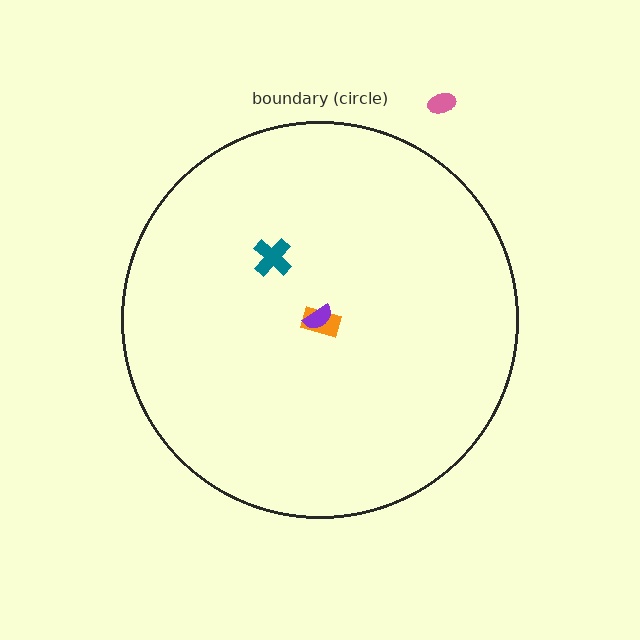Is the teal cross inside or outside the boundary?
Inside.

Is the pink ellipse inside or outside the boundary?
Outside.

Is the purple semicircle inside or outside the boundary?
Inside.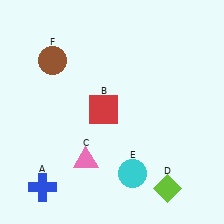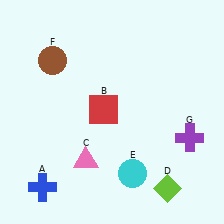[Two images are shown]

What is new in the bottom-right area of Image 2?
A purple cross (G) was added in the bottom-right area of Image 2.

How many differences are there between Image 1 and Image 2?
There is 1 difference between the two images.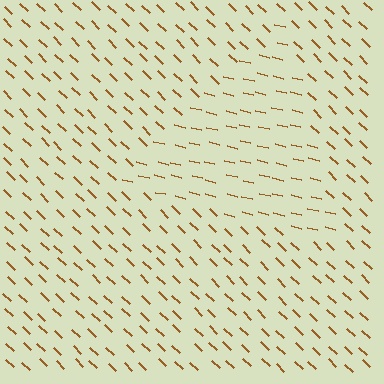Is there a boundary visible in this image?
Yes, there is a texture boundary formed by a change in line orientation.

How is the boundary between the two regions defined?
The boundary is defined purely by a change in line orientation (approximately 31 degrees difference). All lines are the same color and thickness.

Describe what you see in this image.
The image is filled with small brown line segments. A triangle region in the image has lines oriented differently from the surrounding lines, creating a visible texture boundary.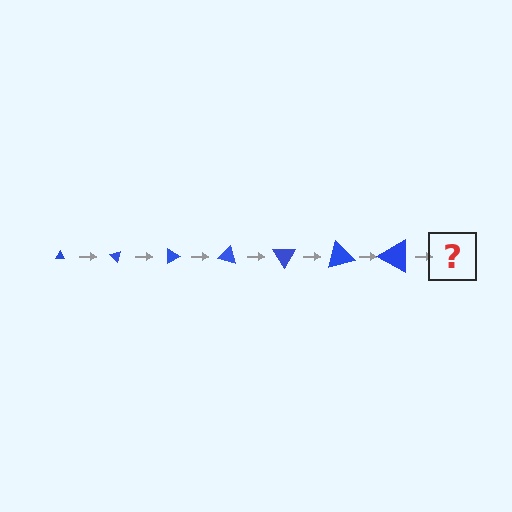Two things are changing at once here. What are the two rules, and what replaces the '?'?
The two rules are that the triangle grows larger each step and it rotates 45 degrees each step. The '?' should be a triangle, larger than the previous one and rotated 315 degrees from the start.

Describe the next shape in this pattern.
It should be a triangle, larger than the previous one and rotated 315 degrees from the start.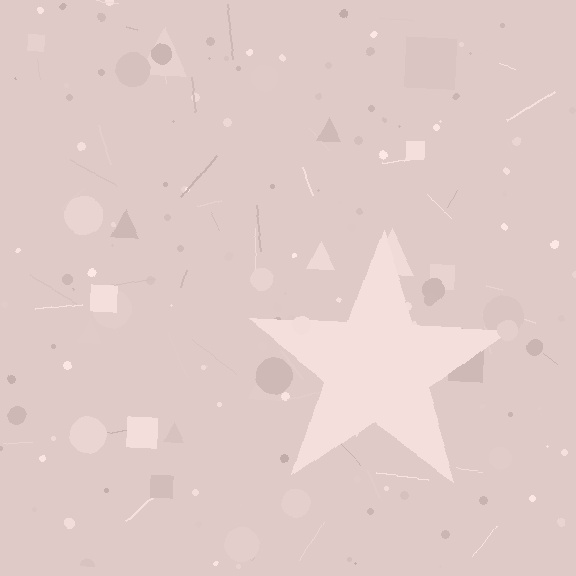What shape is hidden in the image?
A star is hidden in the image.